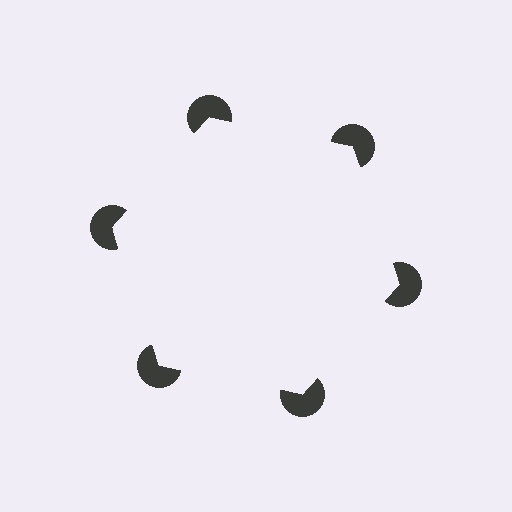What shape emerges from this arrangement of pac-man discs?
An illusory hexagon — its edges are inferred from the aligned wedge cuts in the pac-man discs, not physically drawn.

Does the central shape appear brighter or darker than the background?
It typically appears slightly brighter than the background, even though no actual brightness change is drawn.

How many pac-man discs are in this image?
There are 6 — one at each vertex of the illusory hexagon.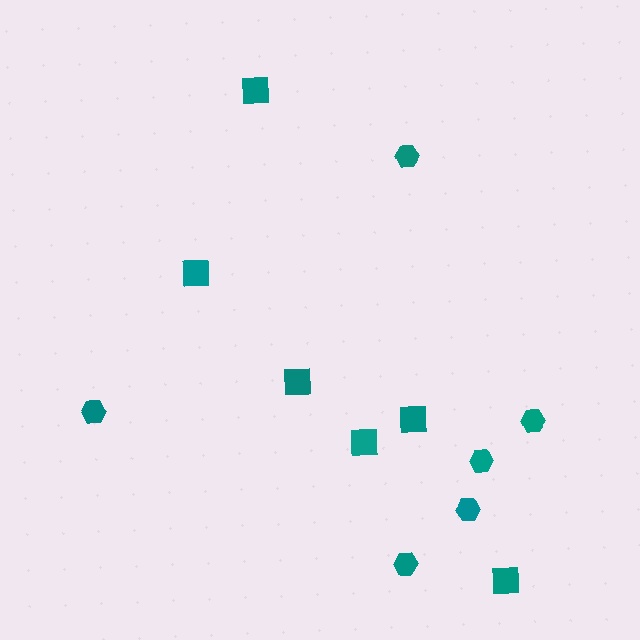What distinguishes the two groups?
There are 2 groups: one group of squares (6) and one group of hexagons (6).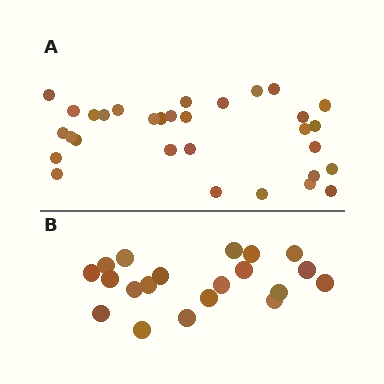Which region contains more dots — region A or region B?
Region A (the top region) has more dots.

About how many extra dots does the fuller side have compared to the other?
Region A has roughly 12 or so more dots than region B.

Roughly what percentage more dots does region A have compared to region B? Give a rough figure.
About 55% more.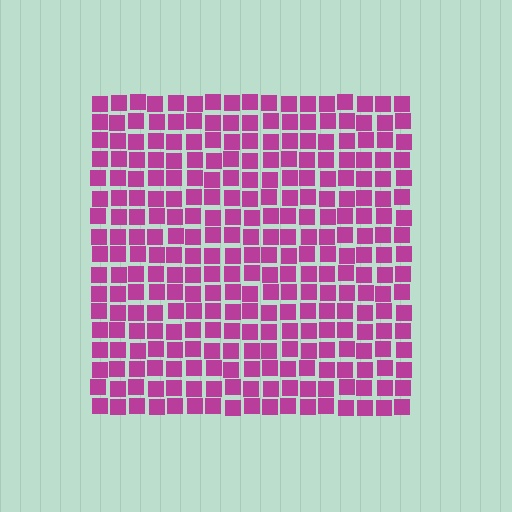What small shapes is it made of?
It is made of small squares.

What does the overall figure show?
The overall figure shows a square.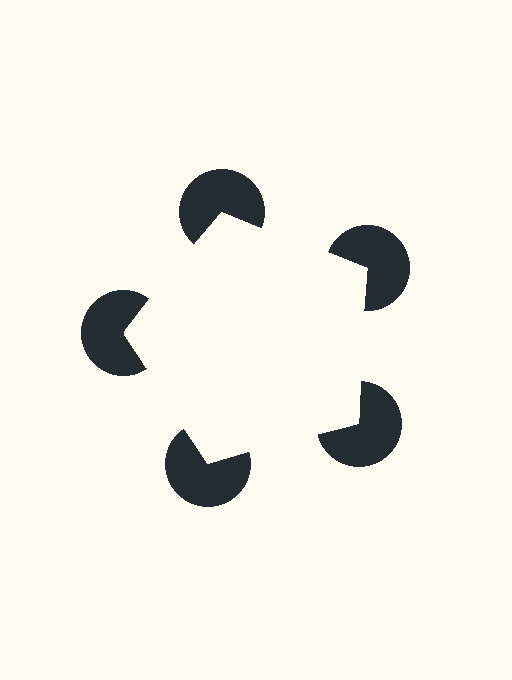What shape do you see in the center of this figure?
An illusory pentagon — its edges are inferred from the aligned wedge cuts in the pac-man discs, not physically drawn.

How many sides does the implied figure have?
5 sides.